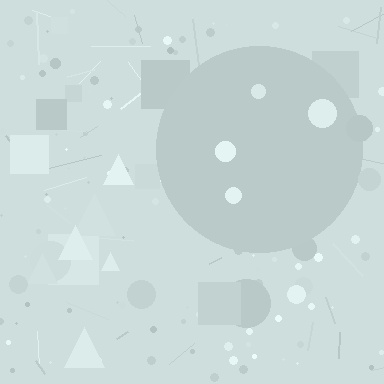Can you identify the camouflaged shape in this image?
The camouflaged shape is a circle.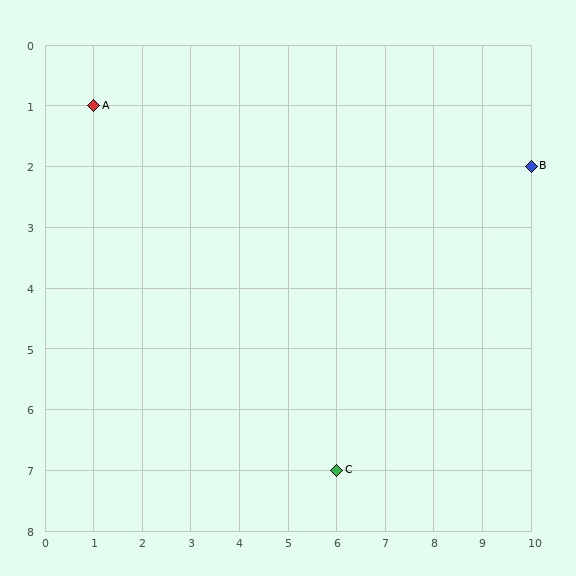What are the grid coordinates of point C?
Point C is at grid coordinates (6, 7).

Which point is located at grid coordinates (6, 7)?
Point C is at (6, 7).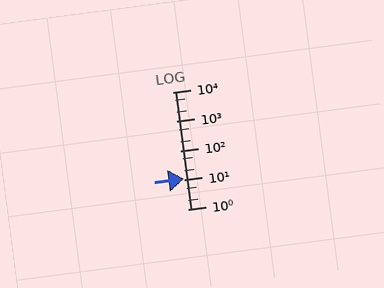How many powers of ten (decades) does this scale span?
The scale spans 4 decades, from 1 to 10000.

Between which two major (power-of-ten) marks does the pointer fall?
The pointer is between 10 and 100.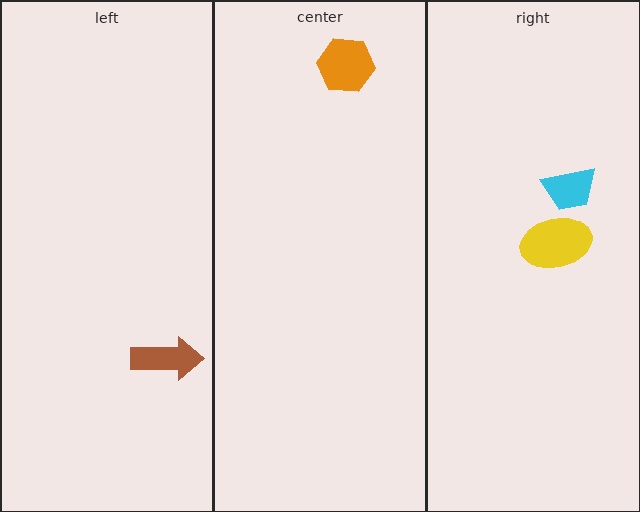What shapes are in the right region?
The yellow ellipse, the cyan trapezoid.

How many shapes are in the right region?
2.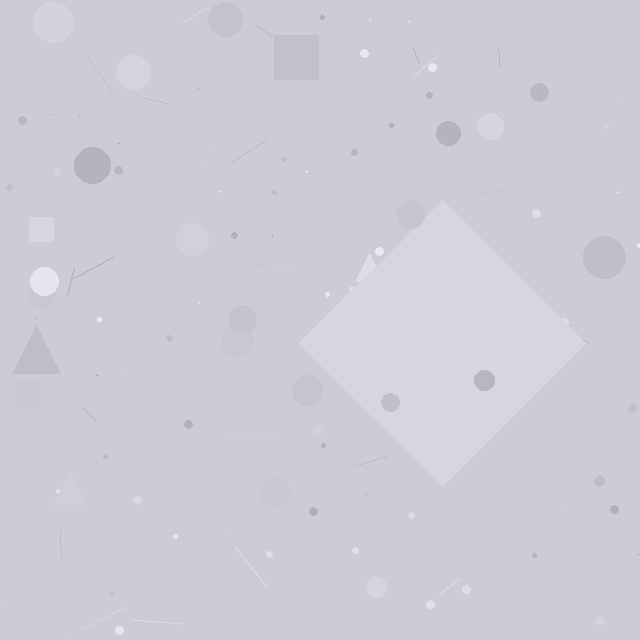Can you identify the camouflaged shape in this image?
The camouflaged shape is a diamond.